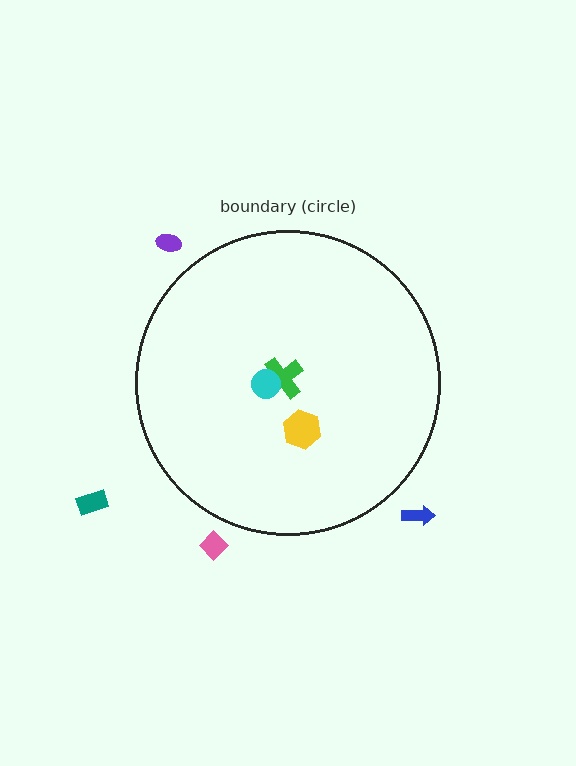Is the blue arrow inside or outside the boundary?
Outside.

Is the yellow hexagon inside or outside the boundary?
Inside.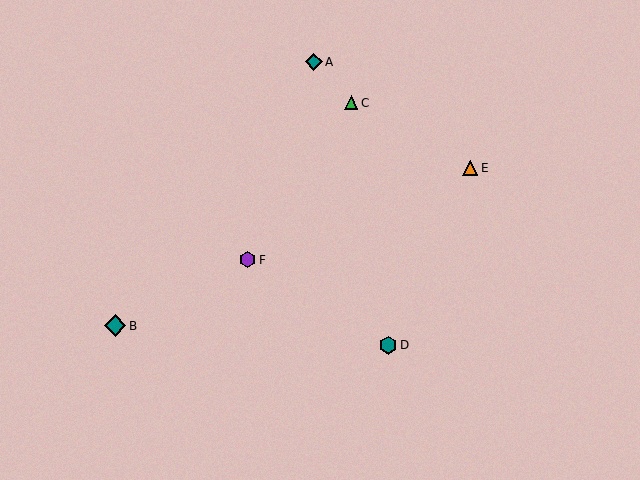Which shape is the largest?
The teal diamond (labeled B) is the largest.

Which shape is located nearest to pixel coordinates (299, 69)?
The teal diamond (labeled A) at (314, 62) is nearest to that location.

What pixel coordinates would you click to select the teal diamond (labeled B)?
Click at (115, 326) to select the teal diamond B.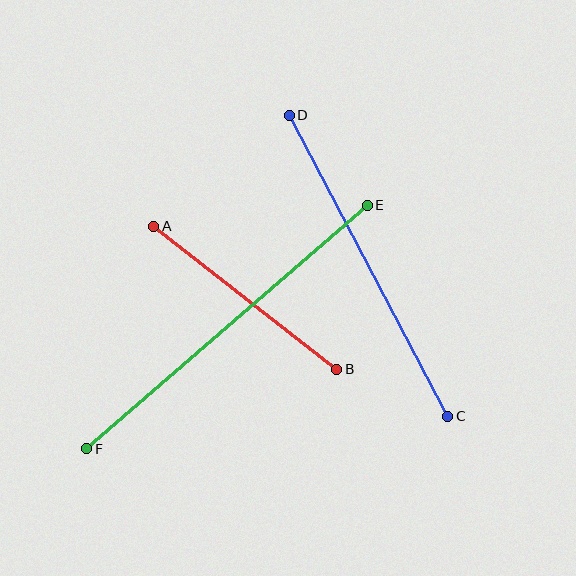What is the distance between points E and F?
The distance is approximately 371 pixels.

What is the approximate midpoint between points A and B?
The midpoint is at approximately (245, 298) pixels.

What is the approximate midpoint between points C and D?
The midpoint is at approximately (368, 266) pixels.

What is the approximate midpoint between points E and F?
The midpoint is at approximately (227, 327) pixels.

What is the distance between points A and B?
The distance is approximately 232 pixels.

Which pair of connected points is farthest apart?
Points E and F are farthest apart.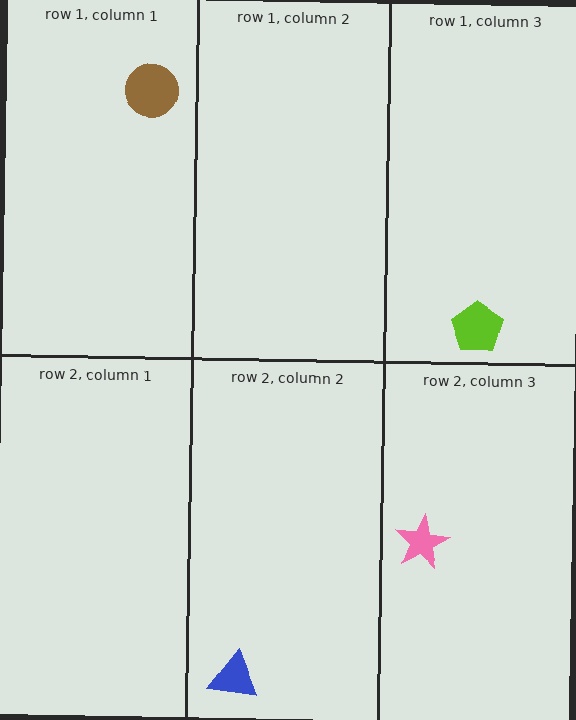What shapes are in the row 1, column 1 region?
The brown circle.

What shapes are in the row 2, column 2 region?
The blue triangle.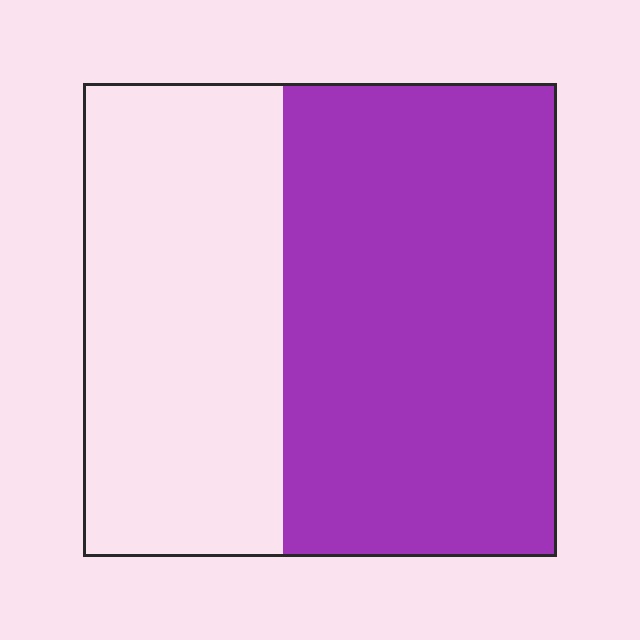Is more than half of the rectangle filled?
Yes.